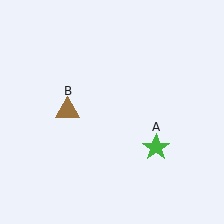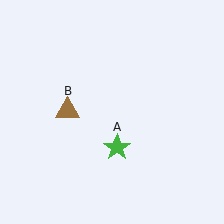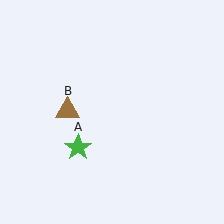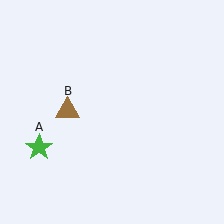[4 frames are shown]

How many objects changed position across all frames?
1 object changed position: green star (object A).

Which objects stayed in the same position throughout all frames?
Brown triangle (object B) remained stationary.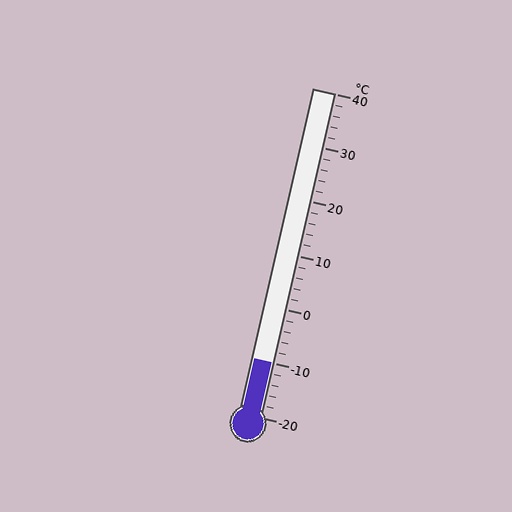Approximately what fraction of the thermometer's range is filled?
The thermometer is filled to approximately 15% of its range.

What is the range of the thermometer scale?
The thermometer scale ranges from -20°C to 40°C.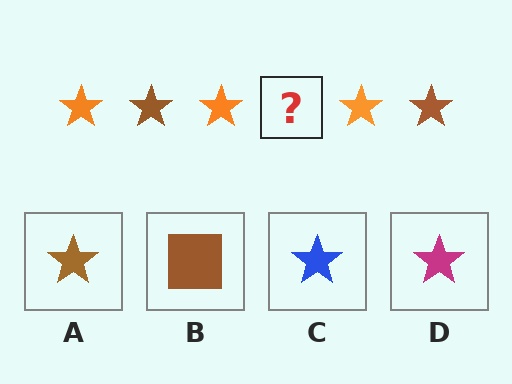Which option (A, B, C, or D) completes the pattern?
A.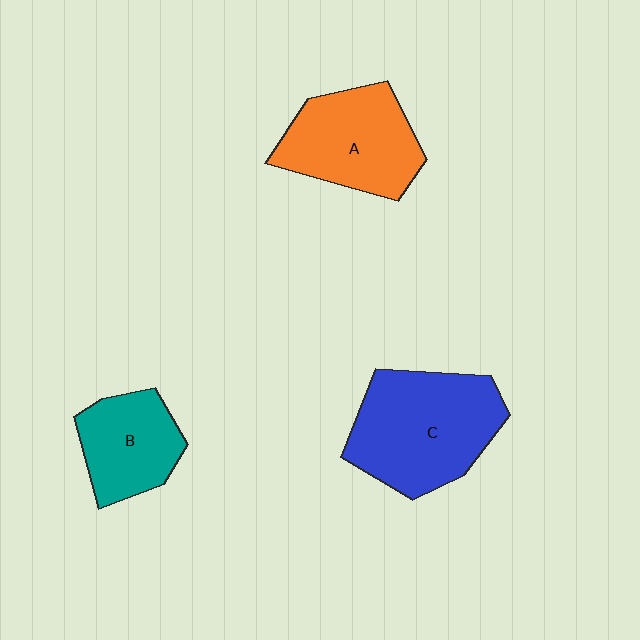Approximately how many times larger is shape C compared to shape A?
Approximately 1.3 times.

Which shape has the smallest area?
Shape B (teal).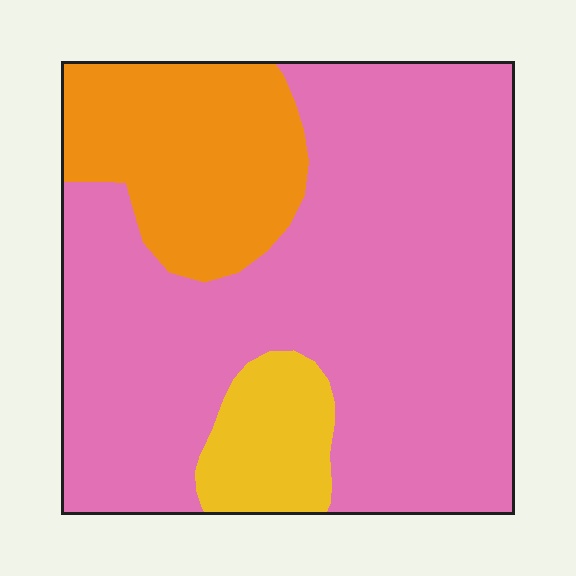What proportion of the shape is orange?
Orange takes up about one fifth (1/5) of the shape.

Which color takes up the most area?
Pink, at roughly 70%.